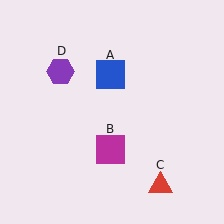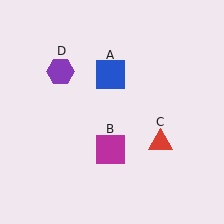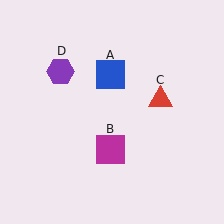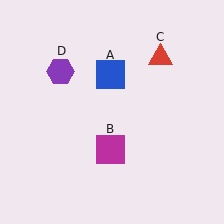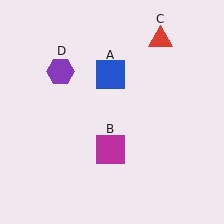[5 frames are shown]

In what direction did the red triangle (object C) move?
The red triangle (object C) moved up.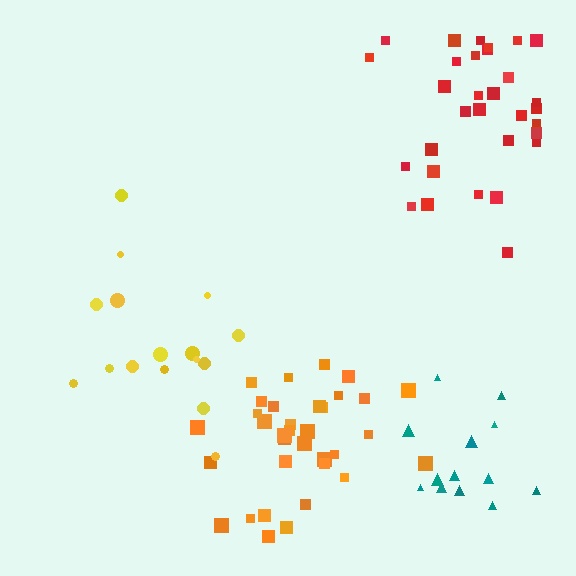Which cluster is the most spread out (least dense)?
Yellow.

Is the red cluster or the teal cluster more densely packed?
Red.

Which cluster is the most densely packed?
Orange.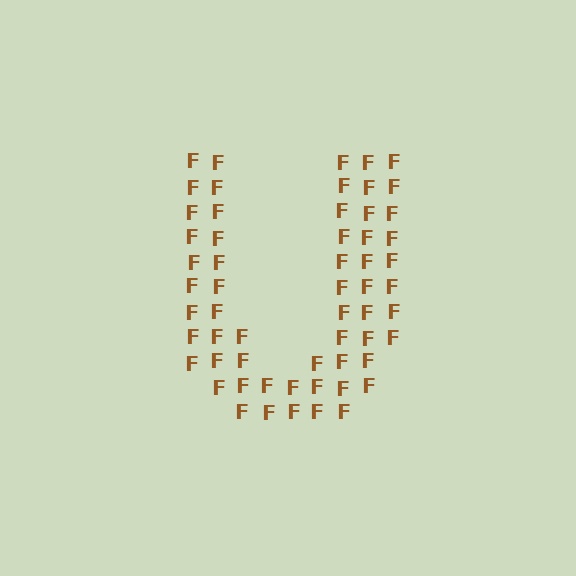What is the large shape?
The large shape is the letter U.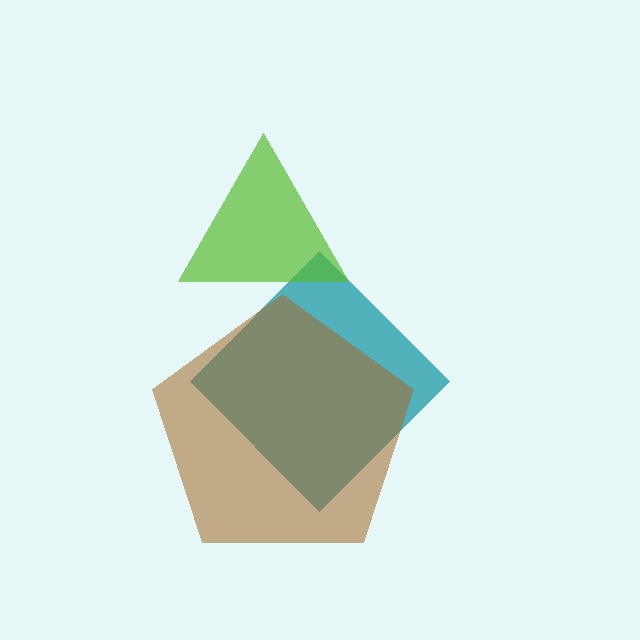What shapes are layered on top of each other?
The layered shapes are: a teal diamond, a brown pentagon, a lime triangle.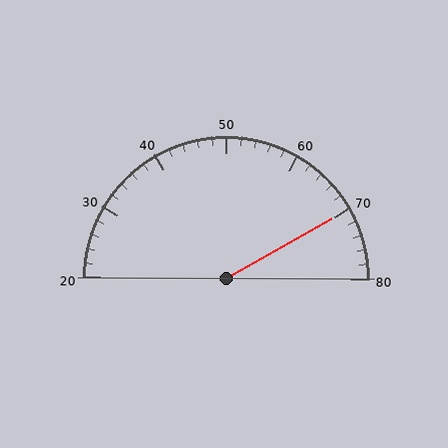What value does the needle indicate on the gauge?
The needle indicates approximately 70.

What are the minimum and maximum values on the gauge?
The gauge ranges from 20 to 80.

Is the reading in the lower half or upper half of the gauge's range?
The reading is in the upper half of the range (20 to 80).